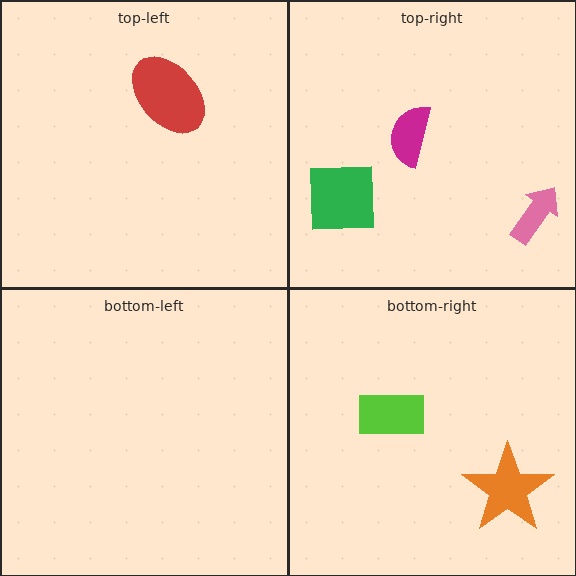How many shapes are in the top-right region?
3.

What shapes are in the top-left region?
The red ellipse.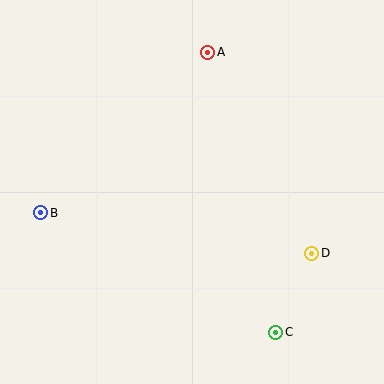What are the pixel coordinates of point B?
Point B is at (41, 213).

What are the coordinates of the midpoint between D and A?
The midpoint between D and A is at (260, 153).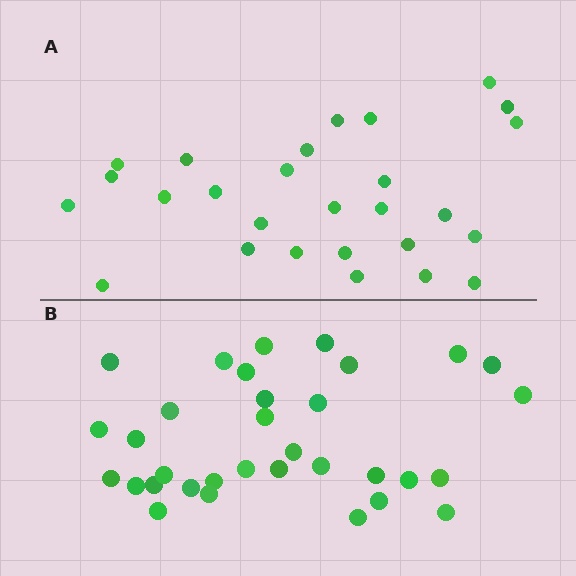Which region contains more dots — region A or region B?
Region B (the bottom region) has more dots.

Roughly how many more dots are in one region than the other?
Region B has about 6 more dots than region A.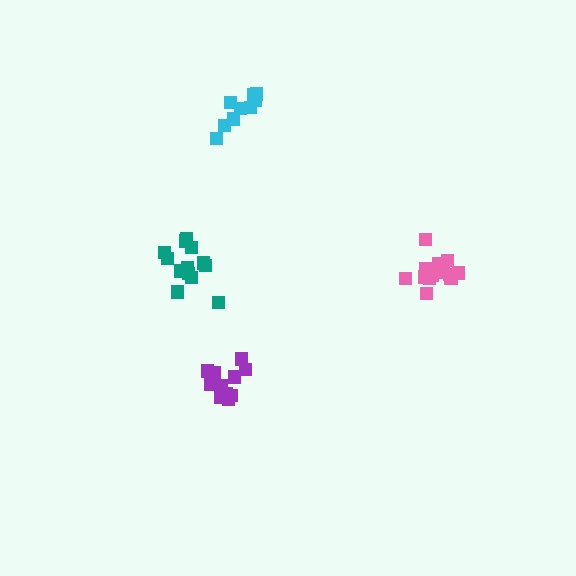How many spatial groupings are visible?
There are 4 spatial groupings.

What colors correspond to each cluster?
The clusters are colored: pink, cyan, teal, purple.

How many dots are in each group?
Group 1: 13 dots, Group 2: 9 dots, Group 3: 13 dots, Group 4: 12 dots (47 total).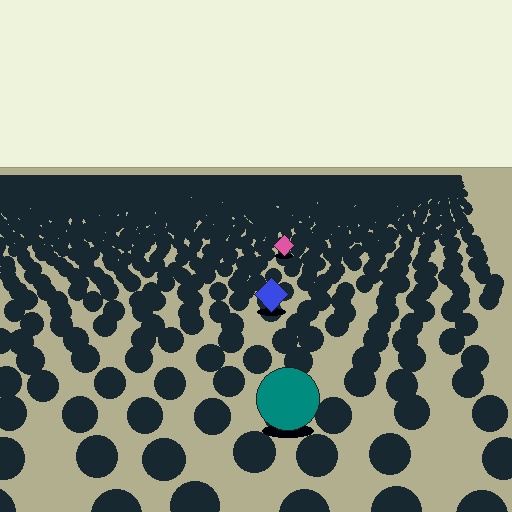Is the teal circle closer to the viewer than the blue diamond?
Yes. The teal circle is closer — you can tell from the texture gradient: the ground texture is coarser near it.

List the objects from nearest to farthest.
From nearest to farthest: the teal circle, the blue diamond, the pink diamond.